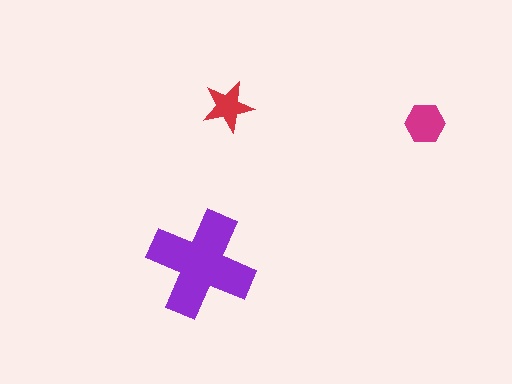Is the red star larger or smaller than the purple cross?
Smaller.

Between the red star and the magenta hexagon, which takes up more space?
The magenta hexagon.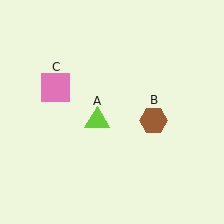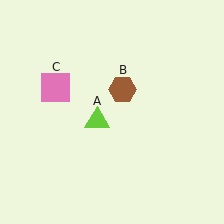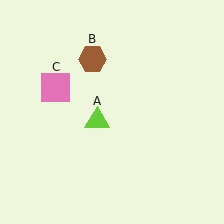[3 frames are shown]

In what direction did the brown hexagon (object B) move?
The brown hexagon (object B) moved up and to the left.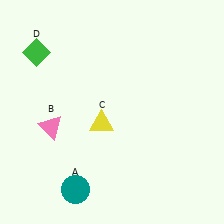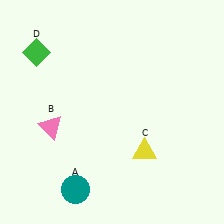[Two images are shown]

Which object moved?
The yellow triangle (C) moved right.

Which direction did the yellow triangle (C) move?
The yellow triangle (C) moved right.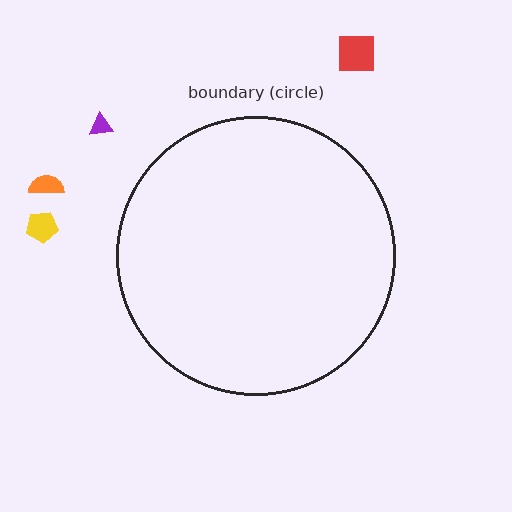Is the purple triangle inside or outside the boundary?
Outside.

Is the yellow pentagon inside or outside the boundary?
Outside.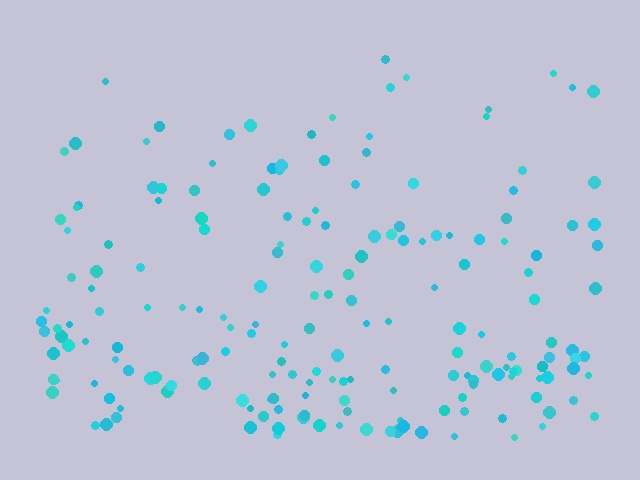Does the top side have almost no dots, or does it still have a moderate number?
Still a moderate number, just noticeably fewer than the bottom.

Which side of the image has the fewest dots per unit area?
The top.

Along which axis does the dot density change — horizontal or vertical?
Vertical.